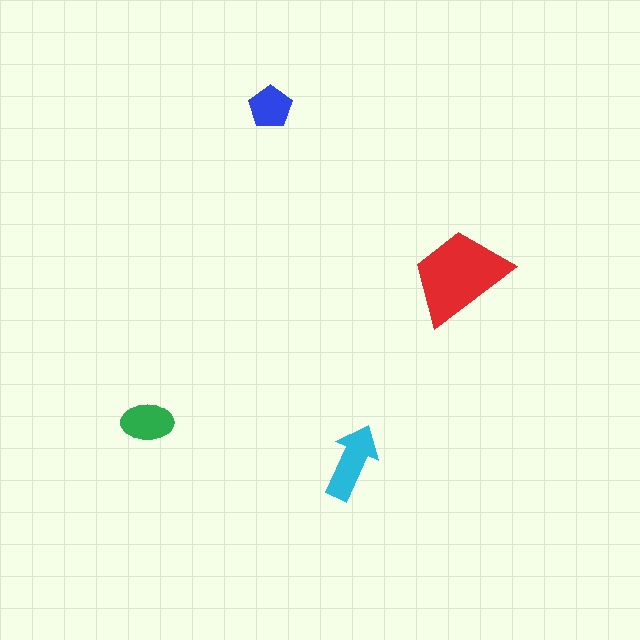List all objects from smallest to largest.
The blue pentagon, the green ellipse, the cyan arrow, the red trapezoid.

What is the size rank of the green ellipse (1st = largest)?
3rd.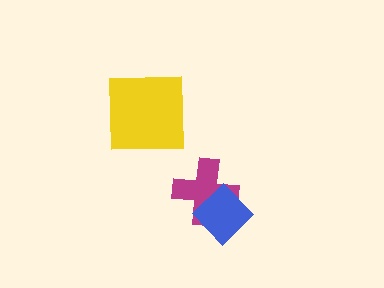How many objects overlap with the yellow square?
0 objects overlap with the yellow square.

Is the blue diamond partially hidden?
No, no other shape covers it.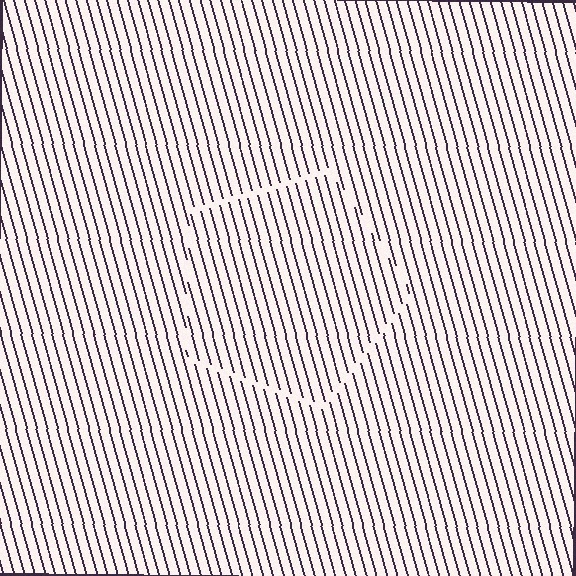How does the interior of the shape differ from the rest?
The interior of the shape contains the same grating, shifted by half a period — the contour is defined by the phase discontinuity where line-ends from the inner and outer gratings abut.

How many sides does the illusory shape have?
5 sides — the line-ends trace a pentagon.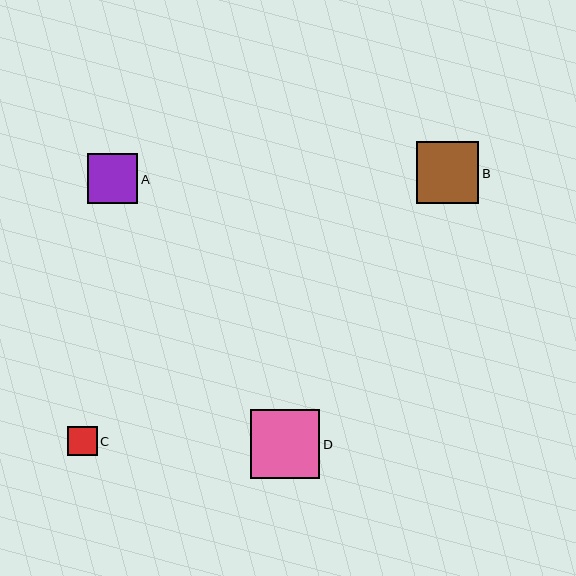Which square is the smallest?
Square C is the smallest with a size of approximately 30 pixels.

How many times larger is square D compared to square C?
Square D is approximately 2.4 times the size of square C.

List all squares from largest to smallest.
From largest to smallest: D, B, A, C.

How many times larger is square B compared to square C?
Square B is approximately 2.1 times the size of square C.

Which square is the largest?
Square D is the largest with a size of approximately 69 pixels.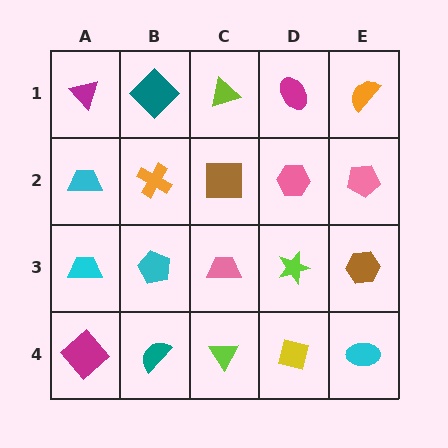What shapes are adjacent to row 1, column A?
A cyan trapezoid (row 2, column A), a teal diamond (row 1, column B).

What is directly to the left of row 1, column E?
A magenta ellipse.